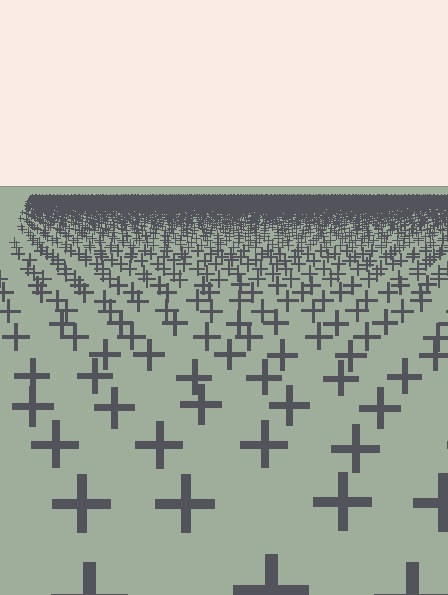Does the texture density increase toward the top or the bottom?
Density increases toward the top.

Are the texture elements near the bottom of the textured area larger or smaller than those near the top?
Larger. Near the bottom, elements are closer to the viewer and appear at a bigger on-screen size.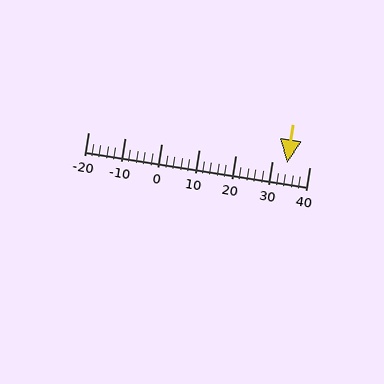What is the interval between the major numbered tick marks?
The major tick marks are spaced 10 units apart.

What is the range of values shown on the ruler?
The ruler shows values from -20 to 40.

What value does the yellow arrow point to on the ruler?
The yellow arrow points to approximately 34.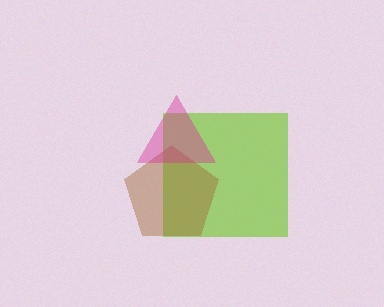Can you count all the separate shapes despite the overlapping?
Yes, there are 3 separate shapes.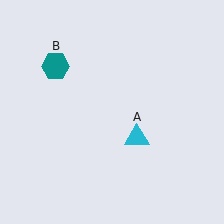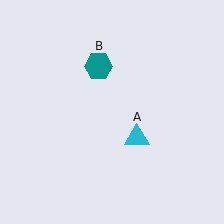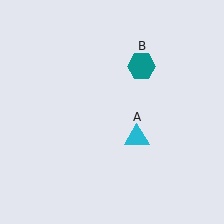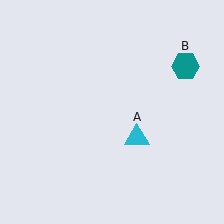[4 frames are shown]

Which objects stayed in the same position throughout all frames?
Cyan triangle (object A) remained stationary.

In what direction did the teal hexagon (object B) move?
The teal hexagon (object B) moved right.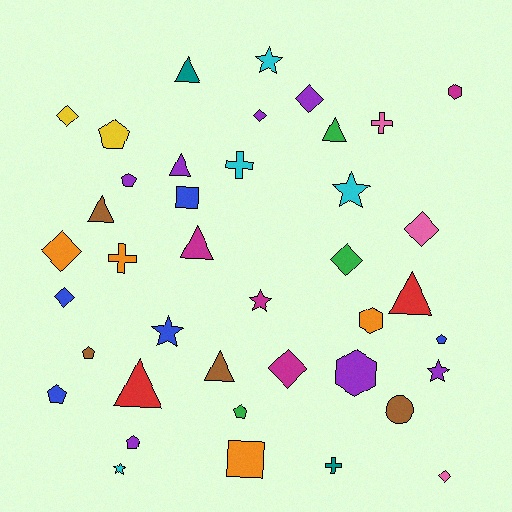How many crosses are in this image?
There are 4 crosses.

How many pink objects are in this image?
There are 3 pink objects.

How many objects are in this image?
There are 40 objects.